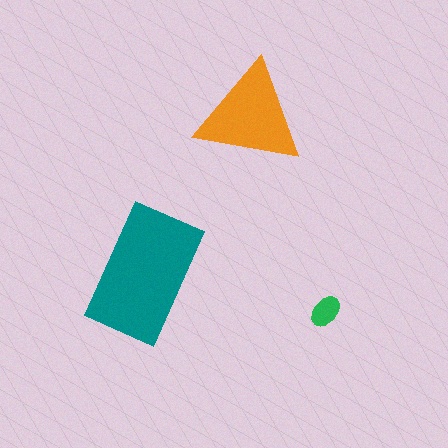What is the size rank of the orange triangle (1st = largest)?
2nd.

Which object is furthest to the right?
The green ellipse is rightmost.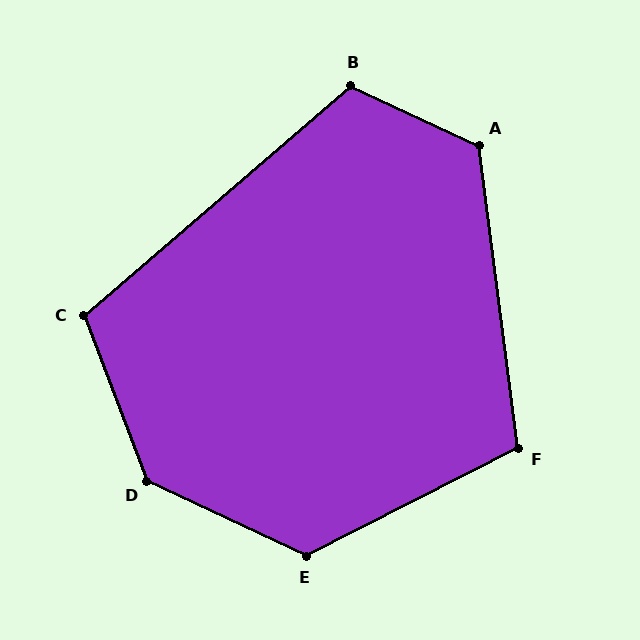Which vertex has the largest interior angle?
D, at approximately 136 degrees.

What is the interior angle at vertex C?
Approximately 110 degrees (obtuse).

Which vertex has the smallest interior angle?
F, at approximately 110 degrees.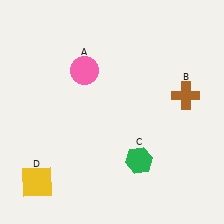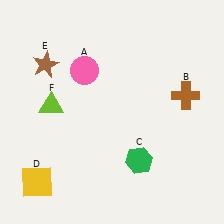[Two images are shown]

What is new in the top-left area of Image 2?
A brown star (E) was added in the top-left area of Image 2.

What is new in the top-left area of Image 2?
A lime triangle (F) was added in the top-left area of Image 2.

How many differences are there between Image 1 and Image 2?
There are 2 differences between the two images.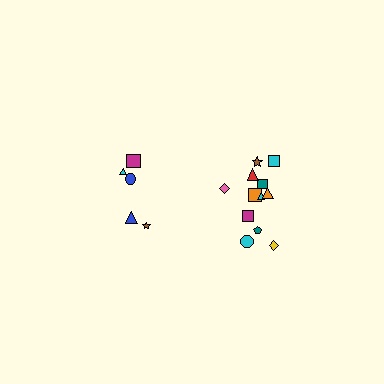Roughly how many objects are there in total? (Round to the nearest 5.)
Roughly 15 objects in total.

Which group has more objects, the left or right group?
The right group.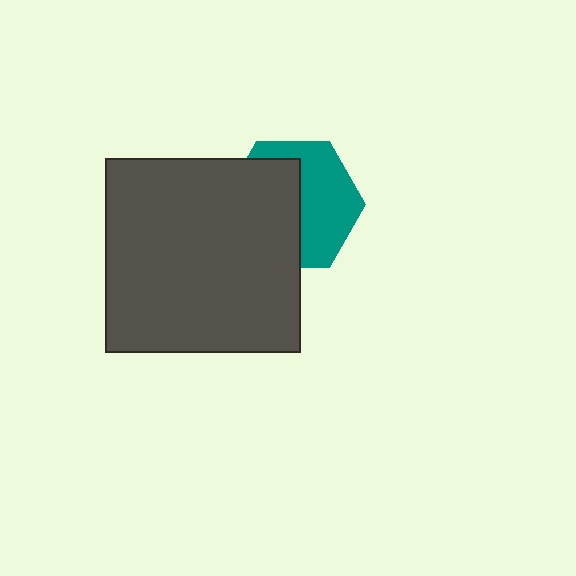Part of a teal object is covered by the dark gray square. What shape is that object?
It is a hexagon.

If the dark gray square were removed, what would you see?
You would see the complete teal hexagon.